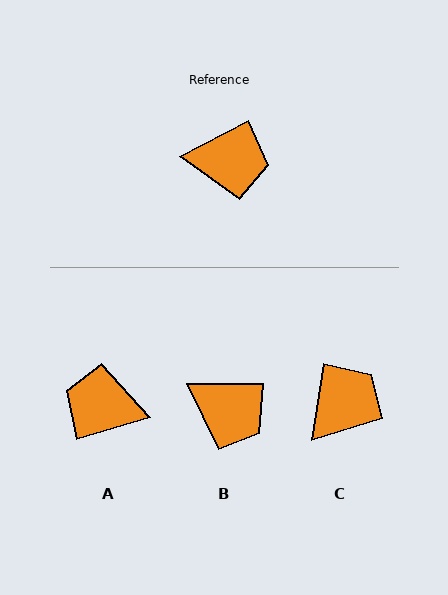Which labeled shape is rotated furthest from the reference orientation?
A, about 168 degrees away.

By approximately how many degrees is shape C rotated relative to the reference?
Approximately 53 degrees counter-clockwise.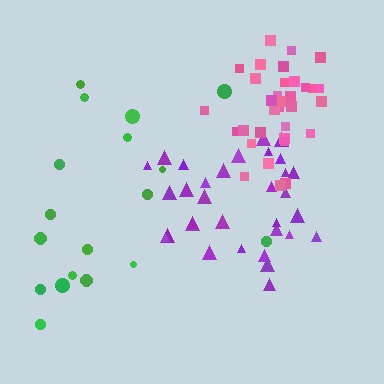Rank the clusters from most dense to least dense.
pink, purple, green.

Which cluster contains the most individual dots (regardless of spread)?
Purple (34).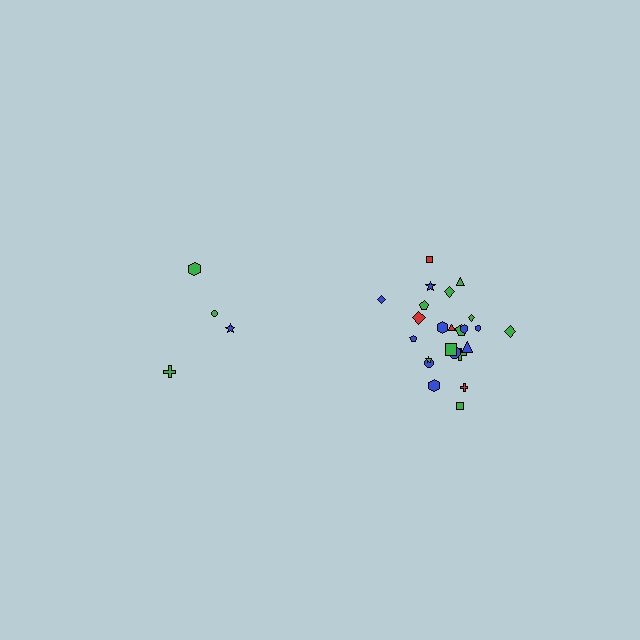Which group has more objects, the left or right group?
The right group.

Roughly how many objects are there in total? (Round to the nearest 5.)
Roughly 30 objects in total.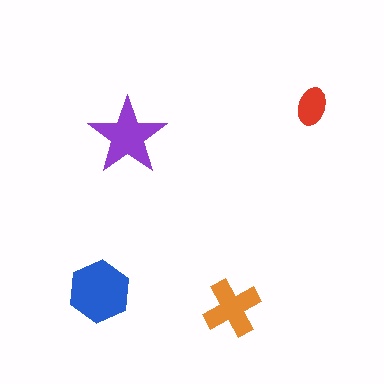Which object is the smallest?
The red ellipse.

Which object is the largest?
The blue hexagon.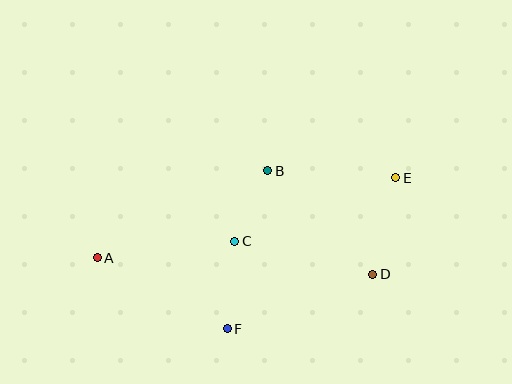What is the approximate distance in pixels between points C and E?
The distance between C and E is approximately 173 pixels.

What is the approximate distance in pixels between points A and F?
The distance between A and F is approximately 149 pixels.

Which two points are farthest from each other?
Points A and E are farthest from each other.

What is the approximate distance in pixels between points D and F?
The distance between D and F is approximately 155 pixels.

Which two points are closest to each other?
Points B and C are closest to each other.